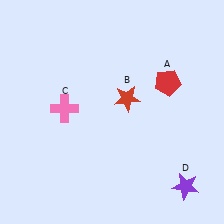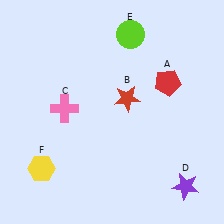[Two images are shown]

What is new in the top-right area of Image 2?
A lime circle (E) was added in the top-right area of Image 2.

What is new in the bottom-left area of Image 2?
A yellow hexagon (F) was added in the bottom-left area of Image 2.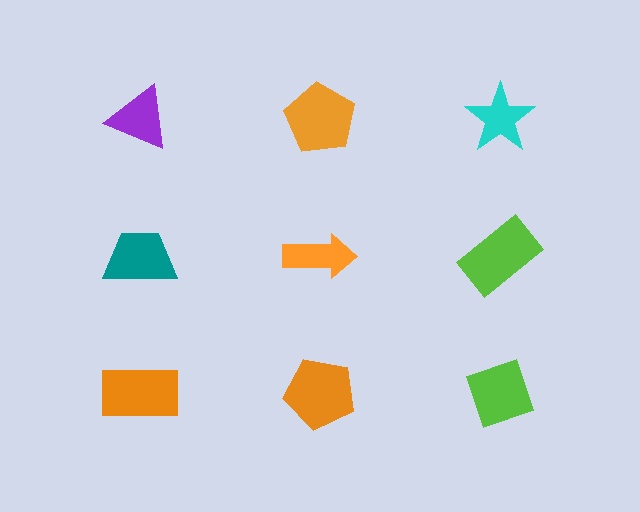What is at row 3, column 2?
An orange pentagon.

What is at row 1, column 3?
A cyan star.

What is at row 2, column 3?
A lime rectangle.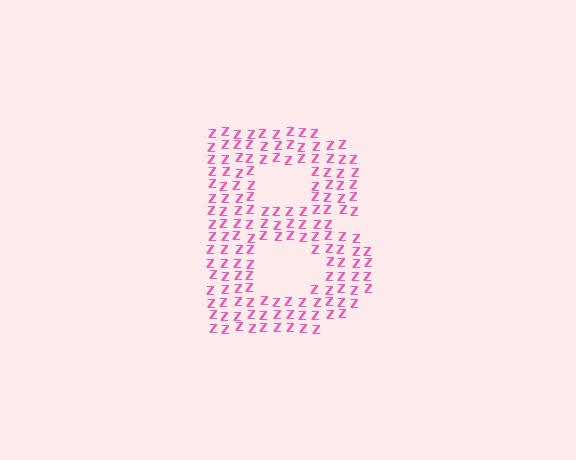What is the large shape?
The large shape is the letter B.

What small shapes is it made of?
It is made of small letter Z's.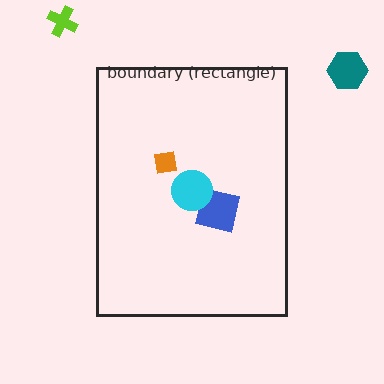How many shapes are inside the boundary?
3 inside, 2 outside.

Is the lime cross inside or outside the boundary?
Outside.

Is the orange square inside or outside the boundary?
Inside.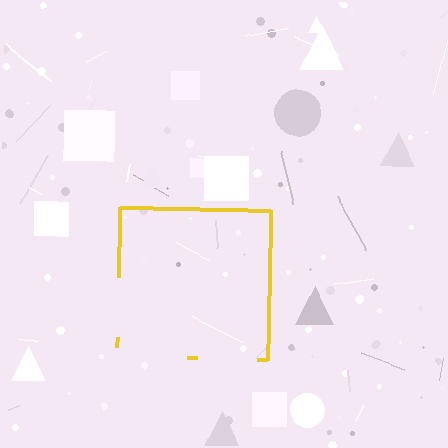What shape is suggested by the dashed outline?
The dashed outline suggests a square.